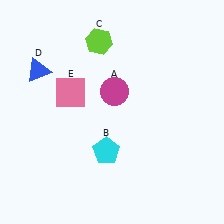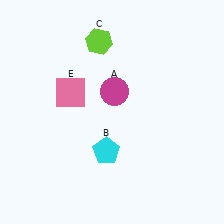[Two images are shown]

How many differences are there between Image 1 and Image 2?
There is 1 difference between the two images.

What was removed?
The blue triangle (D) was removed in Image 2.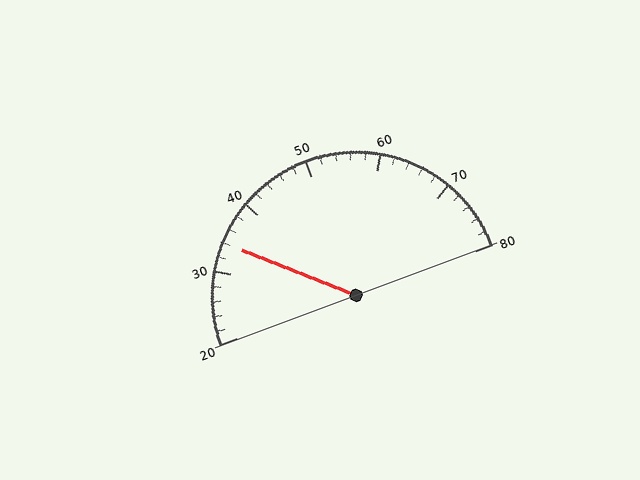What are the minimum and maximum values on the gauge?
The gauge ranges from 20 to 80.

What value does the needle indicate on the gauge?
The needle indicates approximately 34.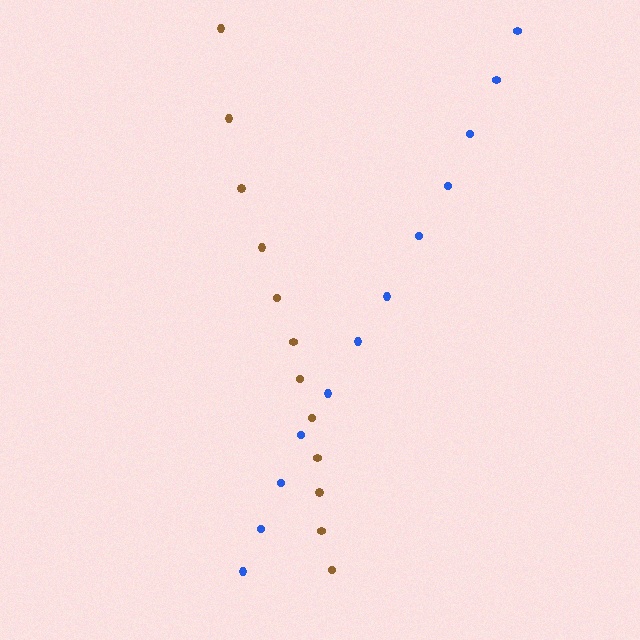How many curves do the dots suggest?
There are 2 distinct paths.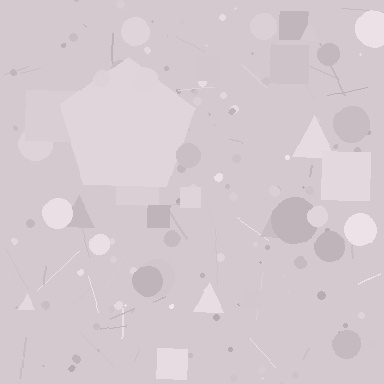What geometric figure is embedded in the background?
A pentagon is embedded in the background.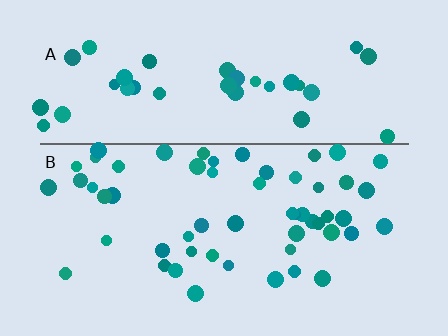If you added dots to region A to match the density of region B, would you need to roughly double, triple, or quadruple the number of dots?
Approximately double.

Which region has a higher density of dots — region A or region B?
B (the bottom).